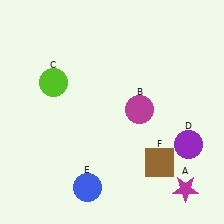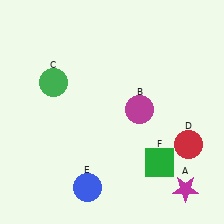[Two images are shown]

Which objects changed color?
C changed from lime to green. D changed from purple to red. F changed from brown to green.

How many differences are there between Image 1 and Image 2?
There are 3 differences between the two images.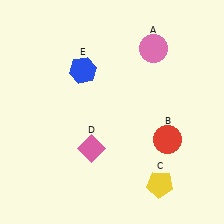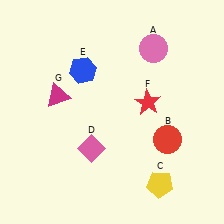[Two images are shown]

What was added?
A red star (F), a magenta triangle (G) were added in Image 2.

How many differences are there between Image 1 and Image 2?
There are 2 differences between the two images.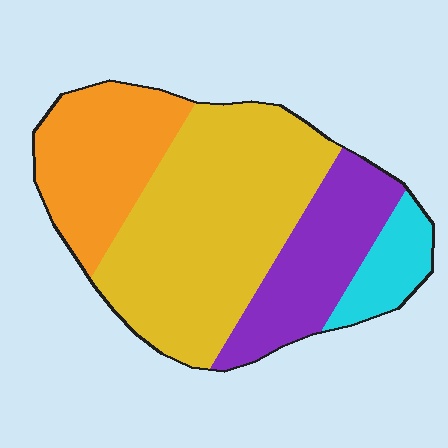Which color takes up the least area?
Cyan, at roughly 10%.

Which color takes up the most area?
Yellow, at roughly 45%.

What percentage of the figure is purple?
Purple covers about 20% of the figure.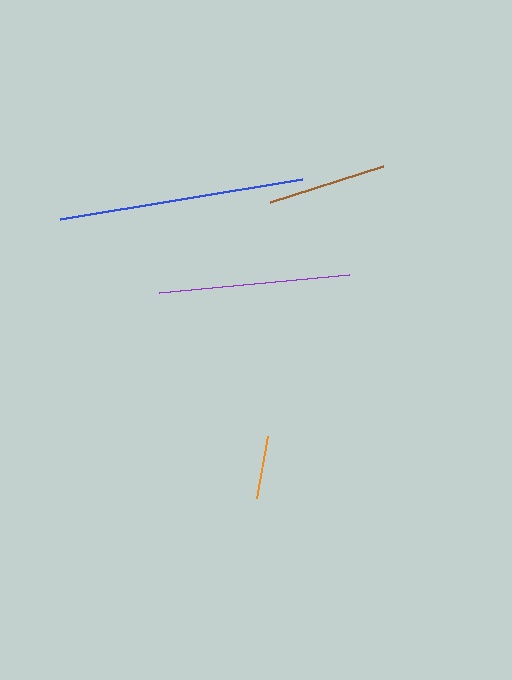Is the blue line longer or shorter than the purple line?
The blue line is longer than the purple line.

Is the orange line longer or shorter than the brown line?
The brown line is longer than the orange line.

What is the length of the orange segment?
The orange segment is approximately 63 pixels long.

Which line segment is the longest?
The blue line is the longest at approximately 245 pixels.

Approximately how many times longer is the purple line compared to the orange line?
The purple line is approximately 3.0 times the length of the orange line.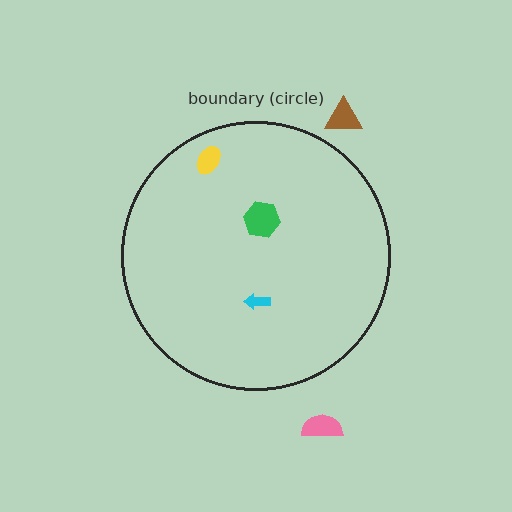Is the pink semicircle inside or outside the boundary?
Outside.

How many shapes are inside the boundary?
3 inside, 2 outside.